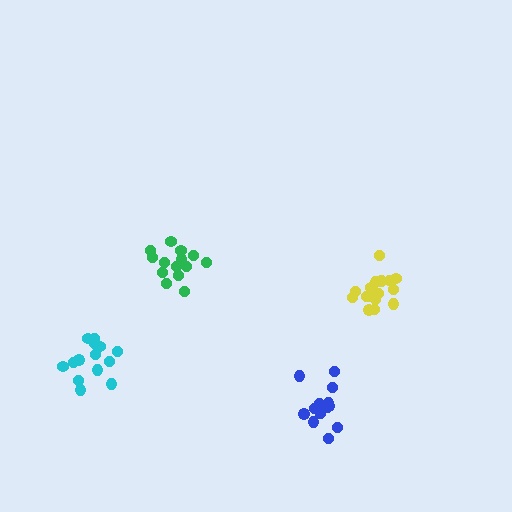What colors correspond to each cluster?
The clusters are colored: cyan, yellow, green, blue.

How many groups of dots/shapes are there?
There are 4 groups.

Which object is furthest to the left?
The cyan cluster is leftmost.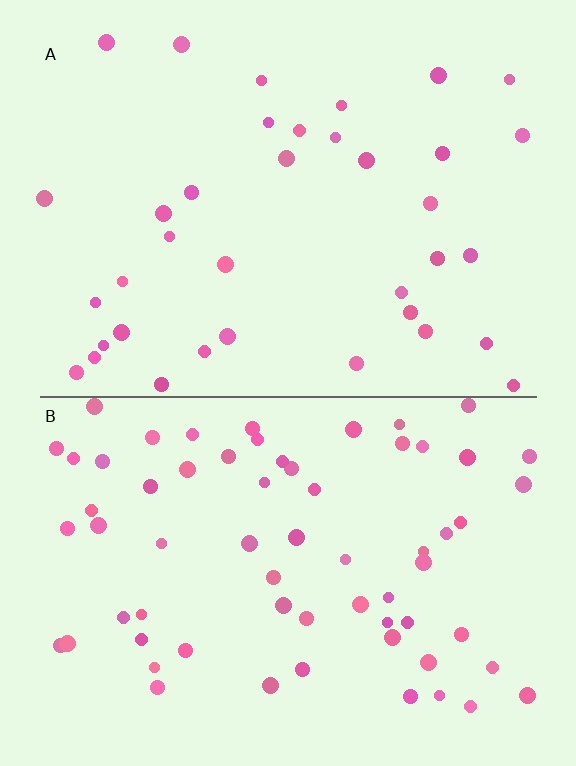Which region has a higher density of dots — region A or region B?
B (the bottom).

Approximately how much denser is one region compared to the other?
Approximately 1.8× — region B over region A.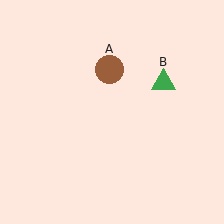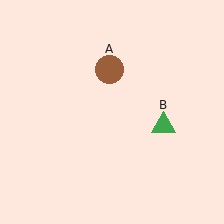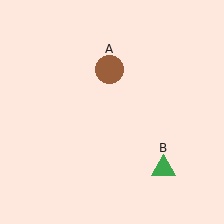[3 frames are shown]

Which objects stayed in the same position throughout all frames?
Brown circle (object A) remained stationary.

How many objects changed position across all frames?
1 object changed position: green triangle (object B).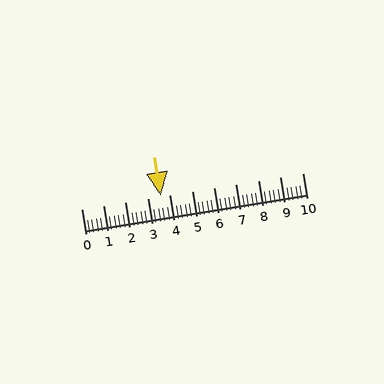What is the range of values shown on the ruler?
The ruler shows values from 0 to 10.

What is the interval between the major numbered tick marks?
The major tick marks are spaced 1 units apart.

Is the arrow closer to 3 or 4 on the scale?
The arrow is closer to 4.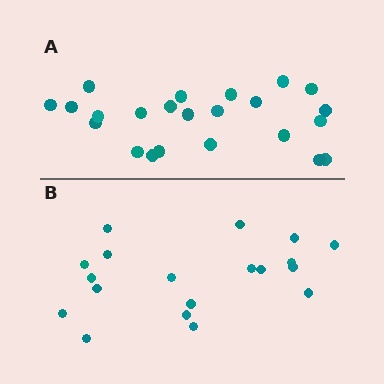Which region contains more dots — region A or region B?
Region A (the top region) has more dots.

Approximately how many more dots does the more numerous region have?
Region A has about 4 more dots than region B.